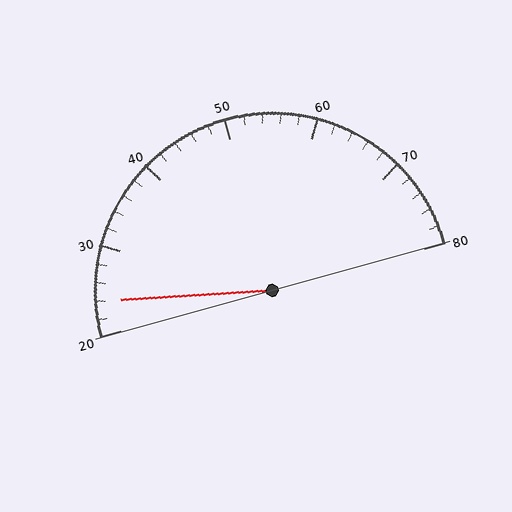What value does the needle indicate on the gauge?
The needle indicates approximately 24.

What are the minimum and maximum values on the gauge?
The gauge ranges from 20 to 80.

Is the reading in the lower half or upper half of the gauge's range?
The reading is in the lower half of the range (20 to 80).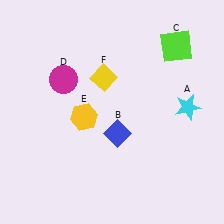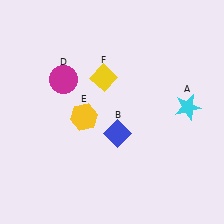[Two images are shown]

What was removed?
The lime square (C) was removed in Image 2.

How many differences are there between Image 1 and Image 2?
There is 1 difference between the two images.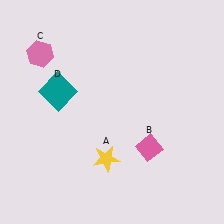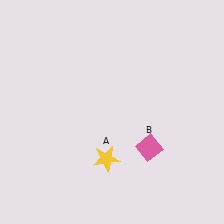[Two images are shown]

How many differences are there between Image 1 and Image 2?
There are 2 differences between the two images.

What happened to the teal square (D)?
The teal square (D) was removed in Image 2. It was in the top-left area of Image 1.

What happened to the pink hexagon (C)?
The pink hexagon (C) was removed in Image 2. It was in the top-left area of Image 1.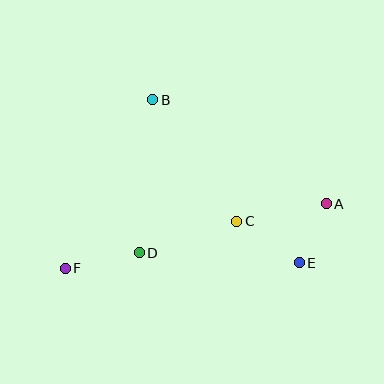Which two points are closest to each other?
Points A and E are closest to each other.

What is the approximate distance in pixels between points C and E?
The distance between C and E is approximately 75 pixels.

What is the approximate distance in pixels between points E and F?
The distance between E and F is approximately 234 pixels.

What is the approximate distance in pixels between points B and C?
The distance between B and C is approximately 148 pixels.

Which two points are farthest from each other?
Points A and F are farthest from each other.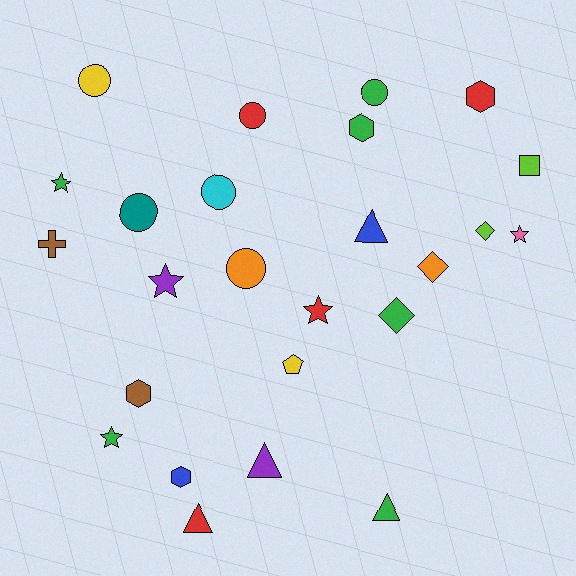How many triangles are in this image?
There are 4 triangles.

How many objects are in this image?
There are 25 objects.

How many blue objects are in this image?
There are 2 blue objects.